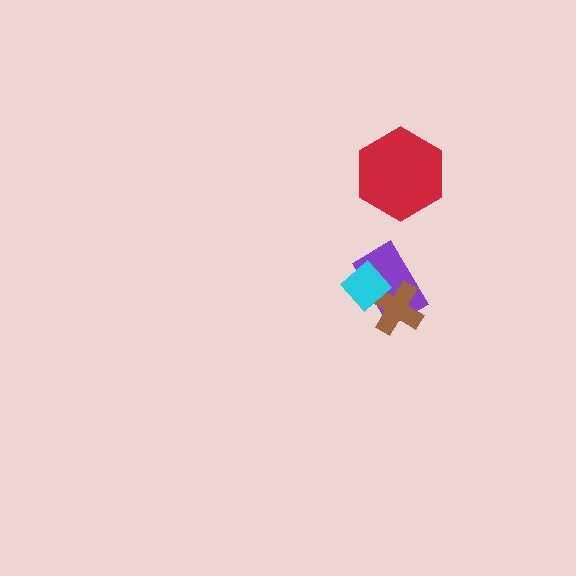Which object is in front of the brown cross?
The cyan diamond is in front of the brown cross.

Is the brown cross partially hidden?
Yes, it is partially covered by another shape.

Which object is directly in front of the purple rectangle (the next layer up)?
The brown cross is directly in front of the purple rectangle.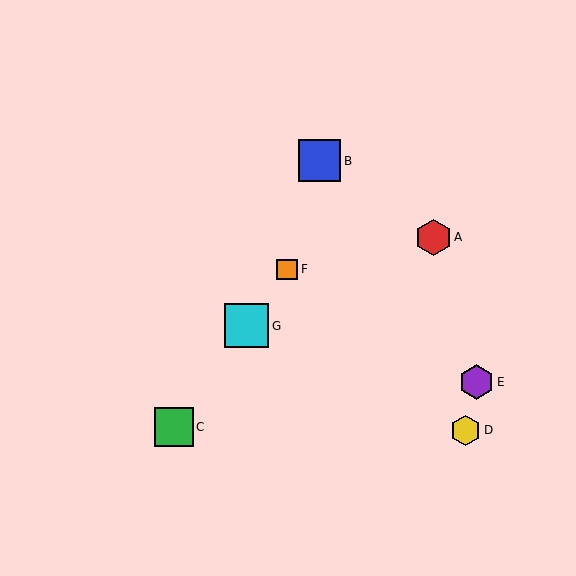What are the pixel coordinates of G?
Object G is at (247, 326).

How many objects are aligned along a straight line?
3 objects (C, F, G) are aligned along a straight line.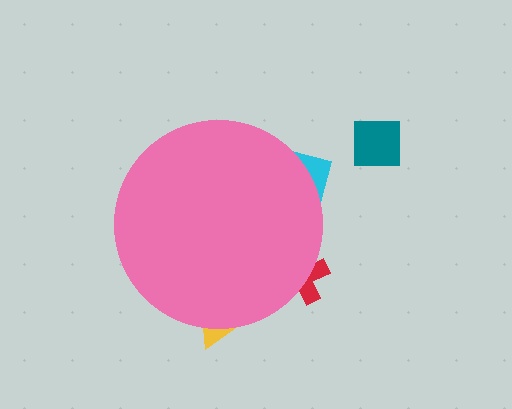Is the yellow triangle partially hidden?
Yes, the yellow triangle is partially hidden behind the pink circle.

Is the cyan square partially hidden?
Yes, the cyan square is partially hidden behind the pink circle.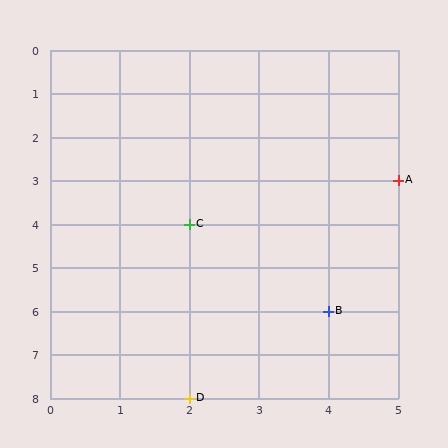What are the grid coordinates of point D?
Point D is at grid coordinates (2, 8).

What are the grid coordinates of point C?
Point C is at grid coordinates (2, 4).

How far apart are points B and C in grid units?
Points B and C are 2 columns and 2 rows apart (about 2.8 grid units diagonally).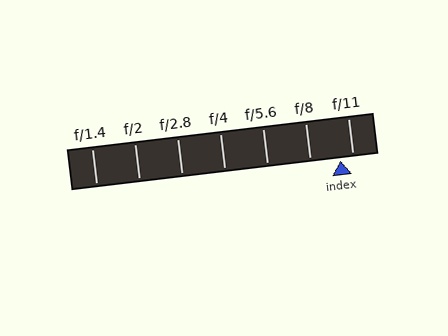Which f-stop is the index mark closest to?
The index mark is closest to f/11.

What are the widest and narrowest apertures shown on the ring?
The widest aperture shown is f/1.4 and the narrowest is f/11.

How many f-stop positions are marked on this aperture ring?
There are 7 f-stop positions marked.